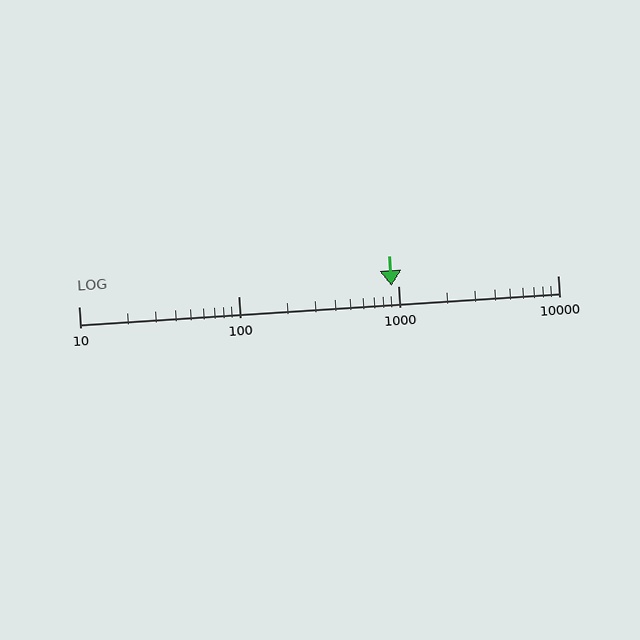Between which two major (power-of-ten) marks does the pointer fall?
The pointer is between 100 and 1000.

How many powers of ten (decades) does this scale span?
The scale spans 3 decades, from 10 to 10000.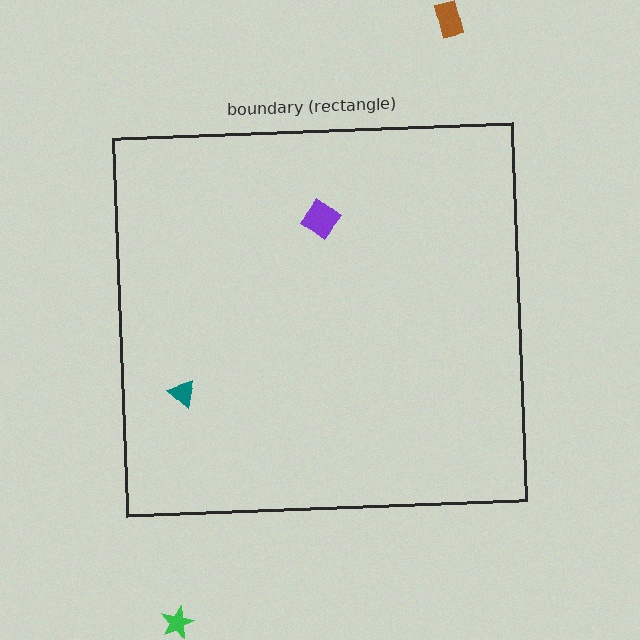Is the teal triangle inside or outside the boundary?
Inside.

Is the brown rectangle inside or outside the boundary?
Outside.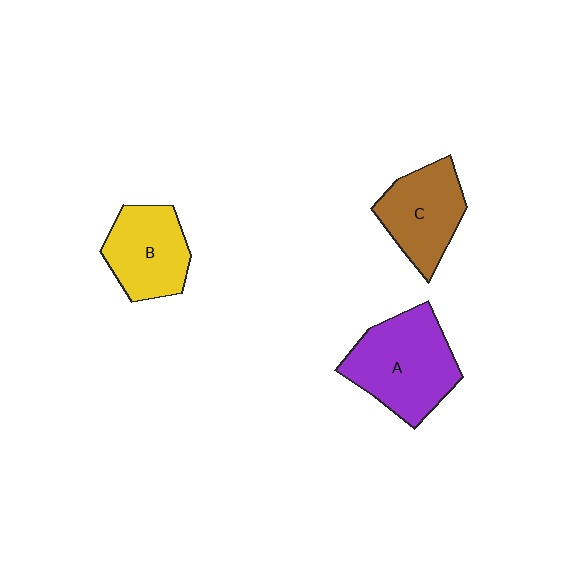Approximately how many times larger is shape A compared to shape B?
Approximately 1.4 times.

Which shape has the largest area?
Shape A (purple).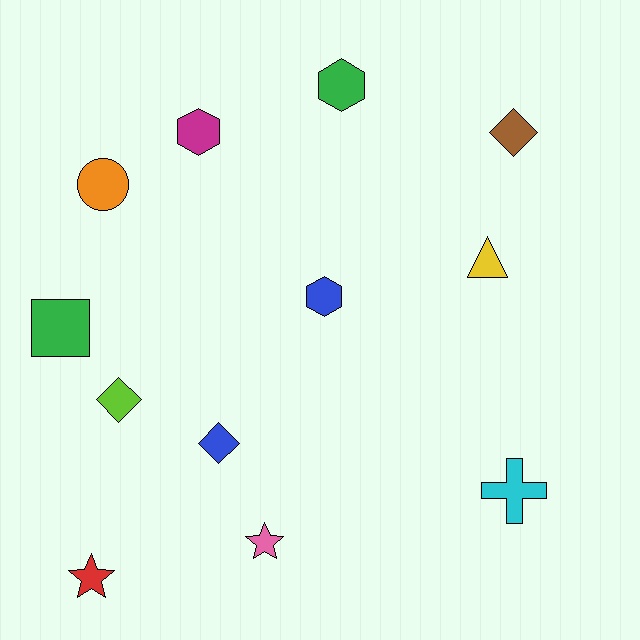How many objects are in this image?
There are 12 objects.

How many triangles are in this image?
There is 1 triangle.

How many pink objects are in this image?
There is 1 pink object.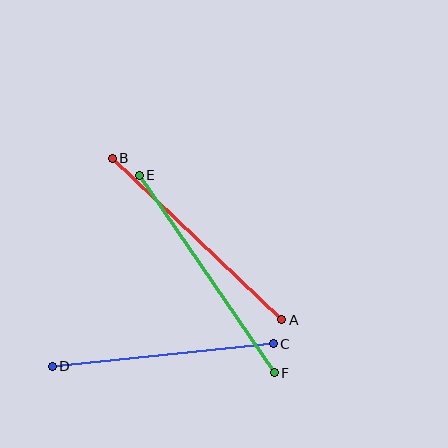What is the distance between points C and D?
The distance is approximately 222 pixels.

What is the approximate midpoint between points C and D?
The midpoint is at approximately (163, 355) pixels.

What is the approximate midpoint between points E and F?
The midpoint is at approximately (207, 274) pixels.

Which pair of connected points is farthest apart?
Points E and F are farthest apart.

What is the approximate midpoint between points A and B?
The midpoint is at approximately (197, 239) pixels.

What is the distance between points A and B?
The distance is approximately 234 pixels.